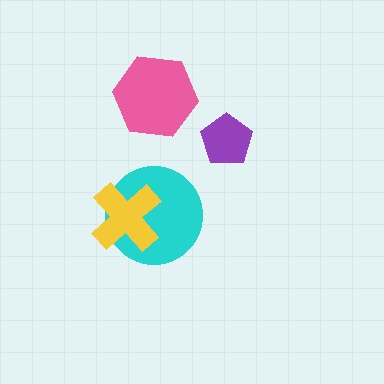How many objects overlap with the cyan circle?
1 object overlaps with the cyan circle.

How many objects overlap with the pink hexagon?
0 objects overlap with the pink hexagon.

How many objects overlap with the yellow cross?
1 object overlaps with the yellow cross.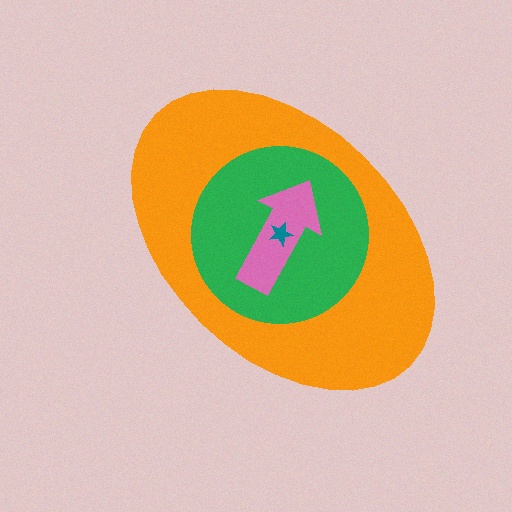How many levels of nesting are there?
4.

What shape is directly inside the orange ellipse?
The green circle.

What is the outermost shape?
The orange ellipse.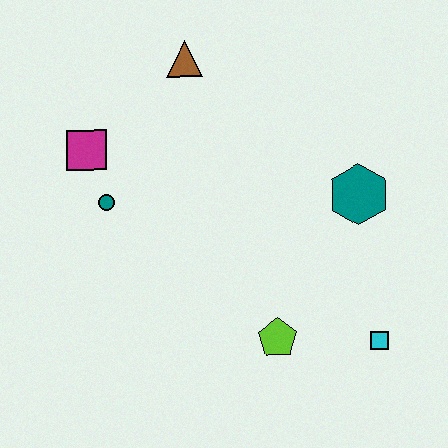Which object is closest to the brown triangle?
The magenta square is closest to the brown triangle.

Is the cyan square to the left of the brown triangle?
No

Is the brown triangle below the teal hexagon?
No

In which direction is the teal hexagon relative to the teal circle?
The teal hexagon is to the right of the teal circle.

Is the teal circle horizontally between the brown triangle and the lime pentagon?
No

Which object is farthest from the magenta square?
The cyan square is farthest from the magenta square.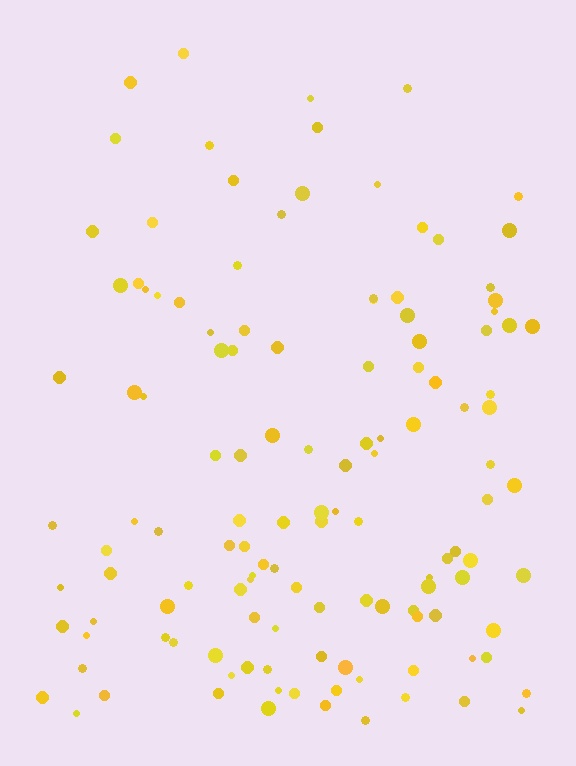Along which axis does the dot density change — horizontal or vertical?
Vertical.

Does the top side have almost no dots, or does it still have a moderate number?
Still a moderate number, just noticeably fewer than the bottom.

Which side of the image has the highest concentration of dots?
The bottom.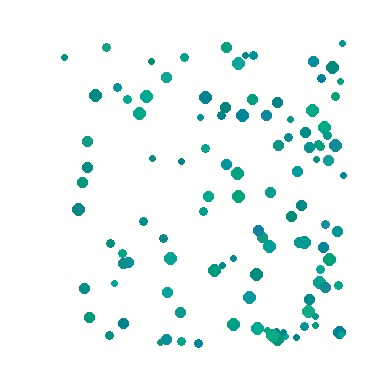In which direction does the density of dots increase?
From left to right, with the right side densest.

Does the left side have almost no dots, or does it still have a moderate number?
Still a moderate number, just noticeably fewer than the right.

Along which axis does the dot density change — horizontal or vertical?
Horizontal.